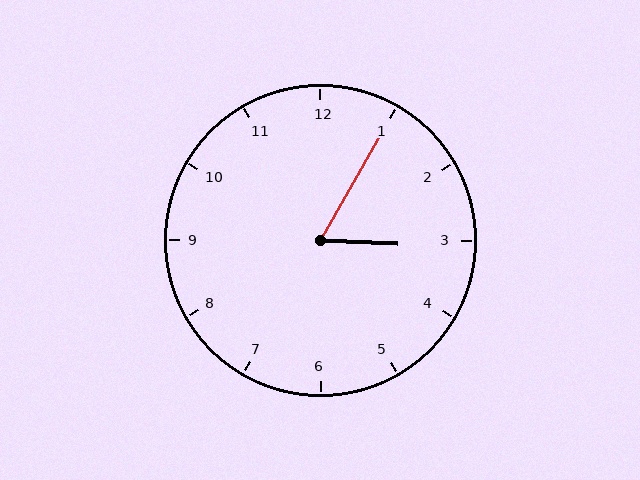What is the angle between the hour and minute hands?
Approximately 62 degrees.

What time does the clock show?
3:05.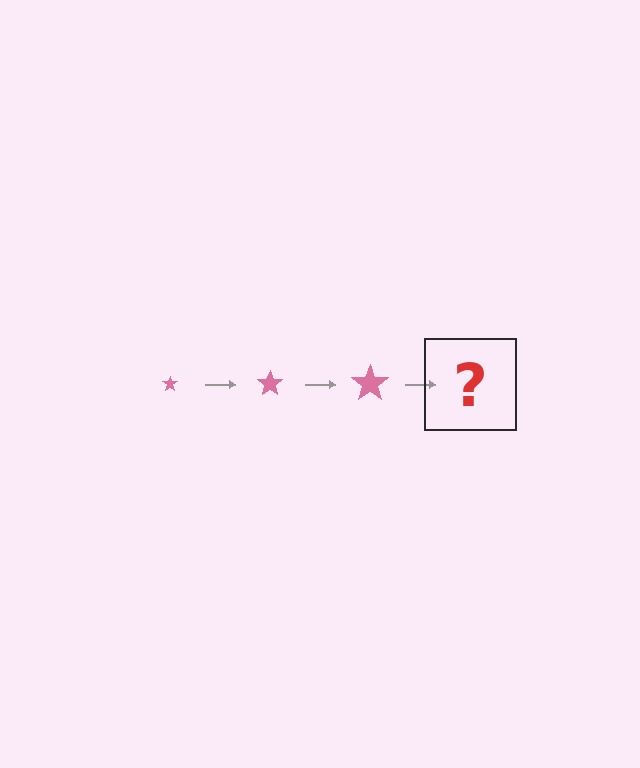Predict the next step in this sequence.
The next step is a pink star, larger than the previous one.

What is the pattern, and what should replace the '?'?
The pattern is that the star gets progressively larger each step. The '?' should be a pink star, larger than the previous one.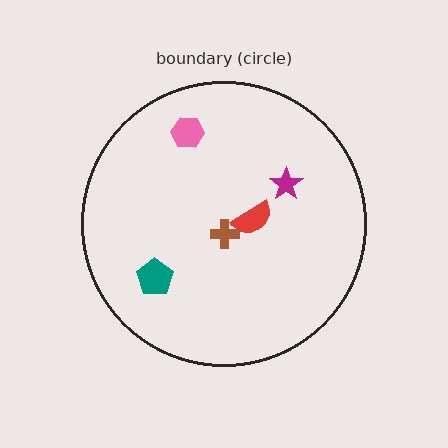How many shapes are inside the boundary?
5 inside, 0 outside.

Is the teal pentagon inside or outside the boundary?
Inside.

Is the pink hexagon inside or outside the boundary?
Inside.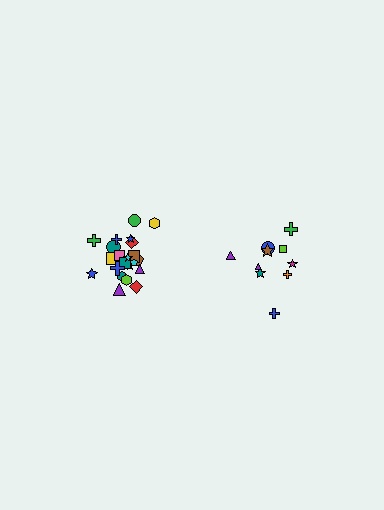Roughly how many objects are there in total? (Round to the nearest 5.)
Roughly 30 objects in total.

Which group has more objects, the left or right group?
The left group.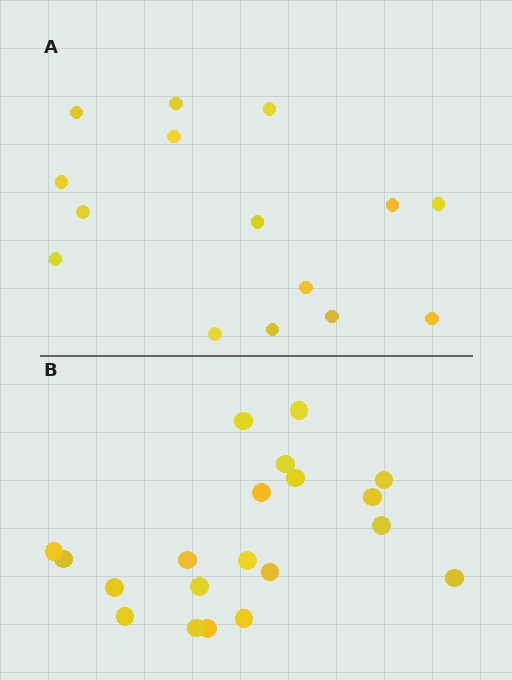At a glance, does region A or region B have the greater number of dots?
Region B (the bottom region) has more dots.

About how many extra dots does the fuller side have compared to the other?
Region B has about 5 more dots than region A.